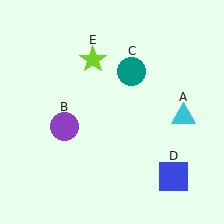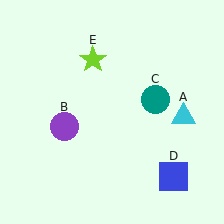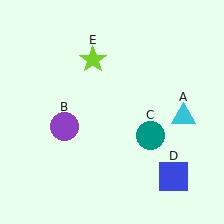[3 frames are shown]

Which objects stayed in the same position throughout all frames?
Cyan triangle (object A) and purple circle (object B) and blue square (object D) and lime star (object E) remained stationary.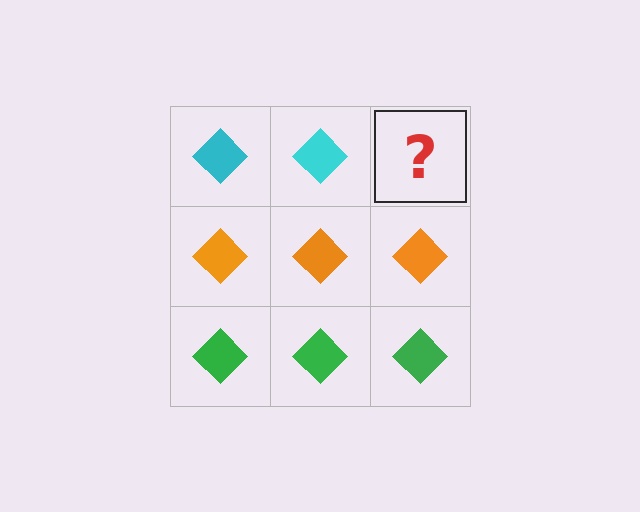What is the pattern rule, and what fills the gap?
The rule is that each row has a consistent color. The gap should be filled with a cyan diamond.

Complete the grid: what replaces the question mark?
The question mark should be replaced with a cyan diamond.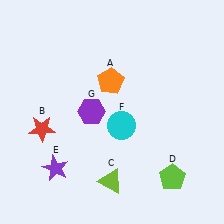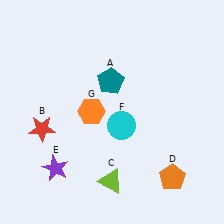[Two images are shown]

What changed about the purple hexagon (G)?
In Image 1, G is purple. In Image 2, it changed to orange.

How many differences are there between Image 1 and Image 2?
There are 3 differences between the two images.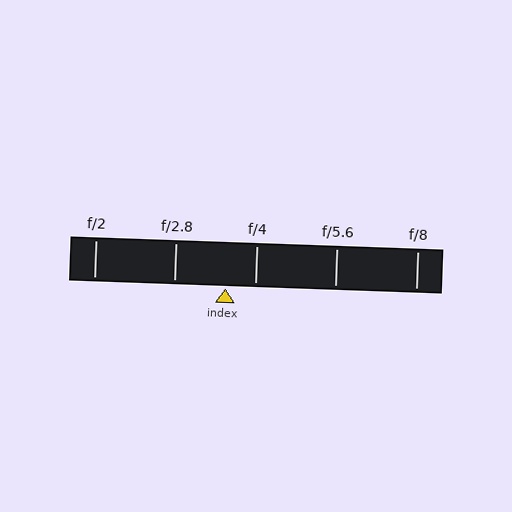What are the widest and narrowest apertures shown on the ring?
The widest aperture shown is f/2 and the narrowest is f/8.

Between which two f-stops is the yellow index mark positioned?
The index mark is between f/2.8 and f/4.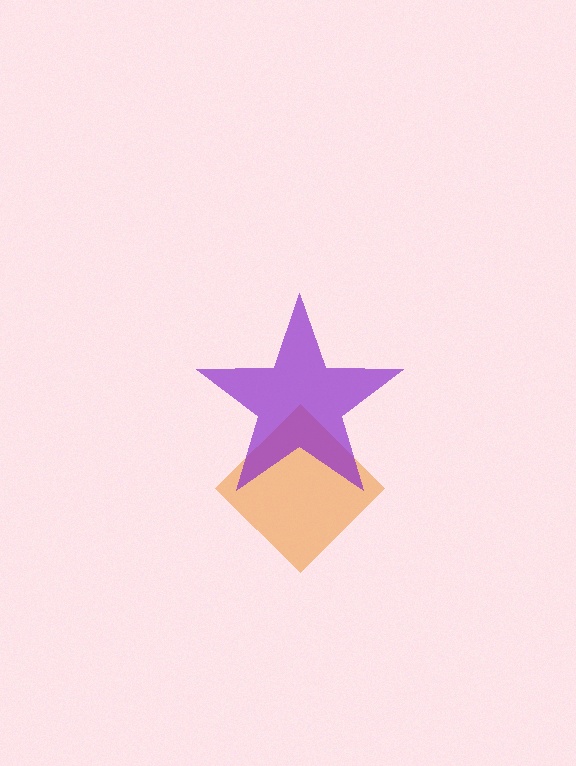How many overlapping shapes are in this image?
There are 2 overlapping shapes in the image.